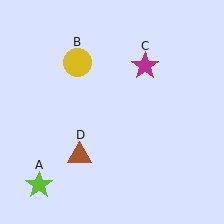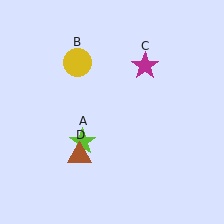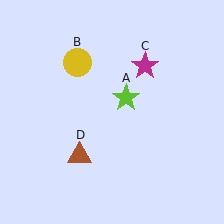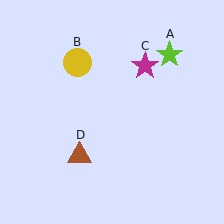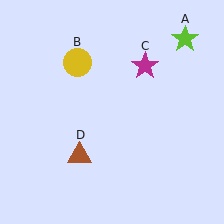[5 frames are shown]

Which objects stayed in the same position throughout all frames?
Yellow circle (object B) and magenta star (object C) and brown triangle (object D) remained stationary.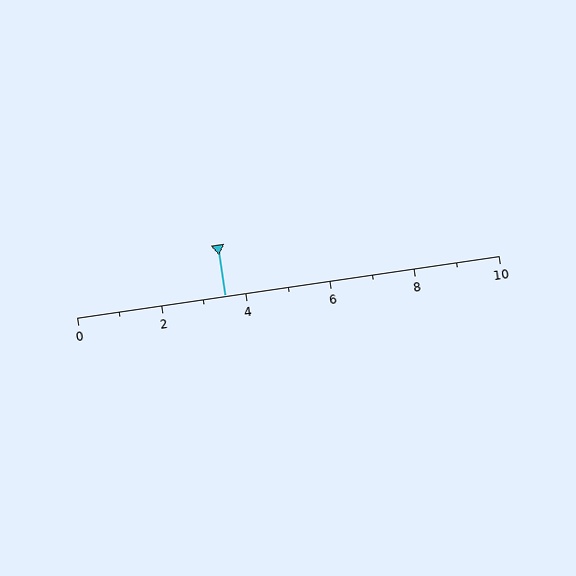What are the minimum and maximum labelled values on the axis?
The axis runs from 0 to 10.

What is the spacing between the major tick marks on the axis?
The major ticks are spaced 2 apart.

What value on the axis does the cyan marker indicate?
The marker indicates approximately 3.5.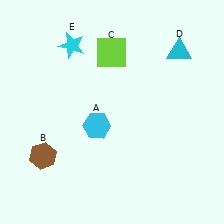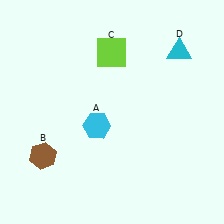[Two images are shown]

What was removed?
The cyan star (E) was removed in Image 2.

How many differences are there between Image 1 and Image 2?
There is 1 difference between the two images.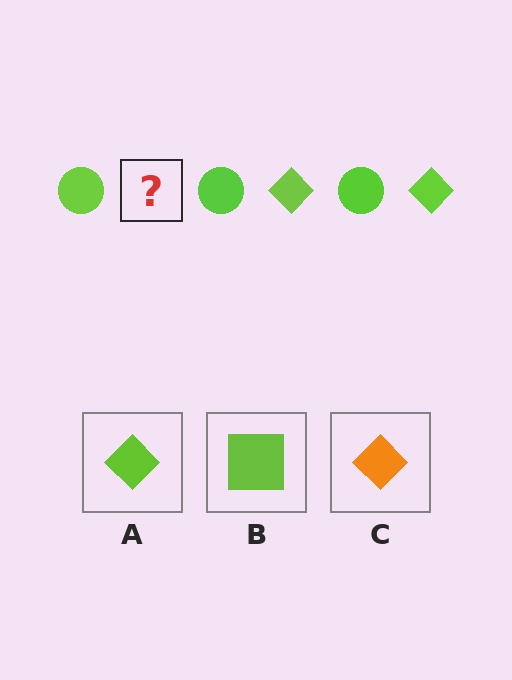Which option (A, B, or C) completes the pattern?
A.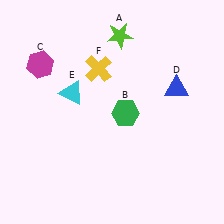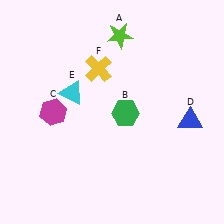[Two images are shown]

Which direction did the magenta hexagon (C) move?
The magenta hexagon (C) moved down.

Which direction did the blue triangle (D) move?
The blue triangle (D) moved down.